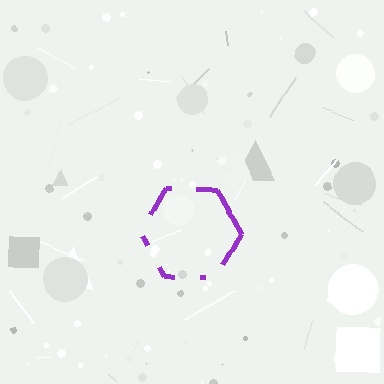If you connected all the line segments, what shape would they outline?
They would outline a hexagon.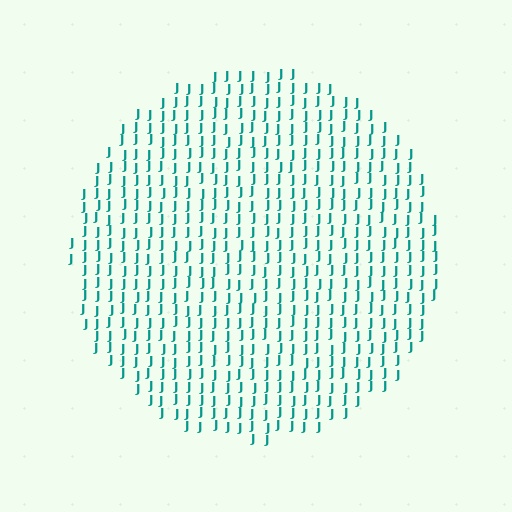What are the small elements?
The small elements are letter J's.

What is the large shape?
The large shape is a circle.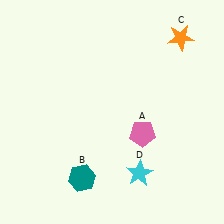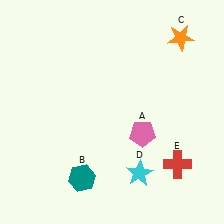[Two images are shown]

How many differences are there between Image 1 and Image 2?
There is 1 difference between the two images.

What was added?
A red cross (E) was added in Image 2.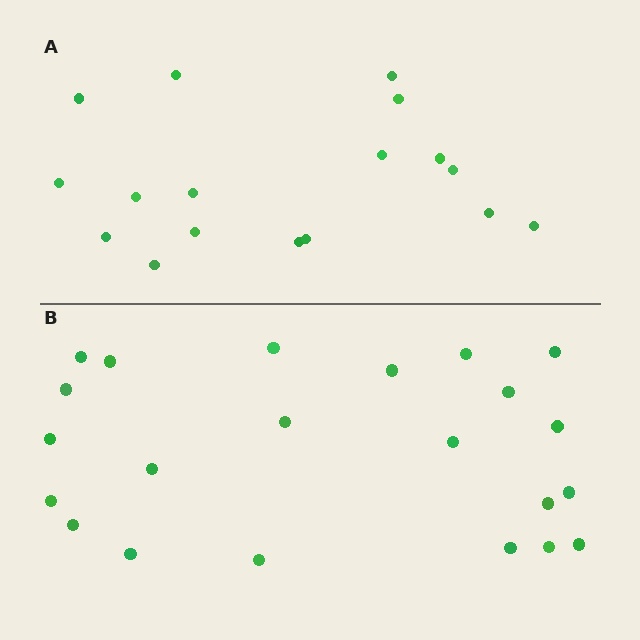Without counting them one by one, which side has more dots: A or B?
Region B (the bottom region) has more dots.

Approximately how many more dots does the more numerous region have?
Region B has about 5 more dots than region A.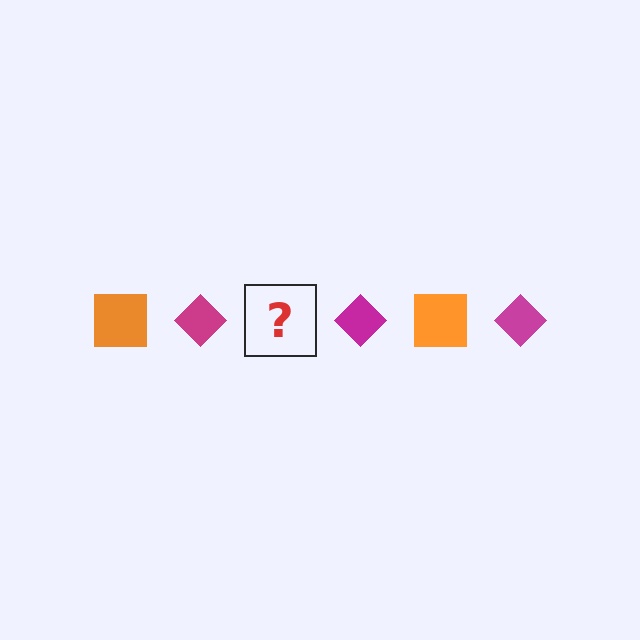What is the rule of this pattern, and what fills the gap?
The rule is that the pattern alternates between orange square and magenta diamond. The gap should be filled with an orange square.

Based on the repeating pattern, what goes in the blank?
The blank should be an orange square.